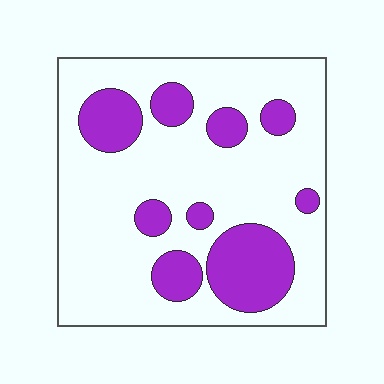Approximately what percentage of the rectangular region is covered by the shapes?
Approximately 25%.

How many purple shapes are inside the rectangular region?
9.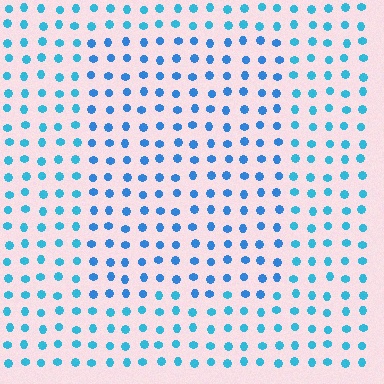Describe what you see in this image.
The image is filled with small cyan elements in a uniform arrangement. A rectangle-shaped region is visible where the elements are tinted to a slightly different hue, forming a subtle color boundary.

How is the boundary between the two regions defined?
The boundary is defined purely by a slight shift in hue (about 19 degrees). Spacing, size, and orientation are identical on both sides.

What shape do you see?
I see a rectangle.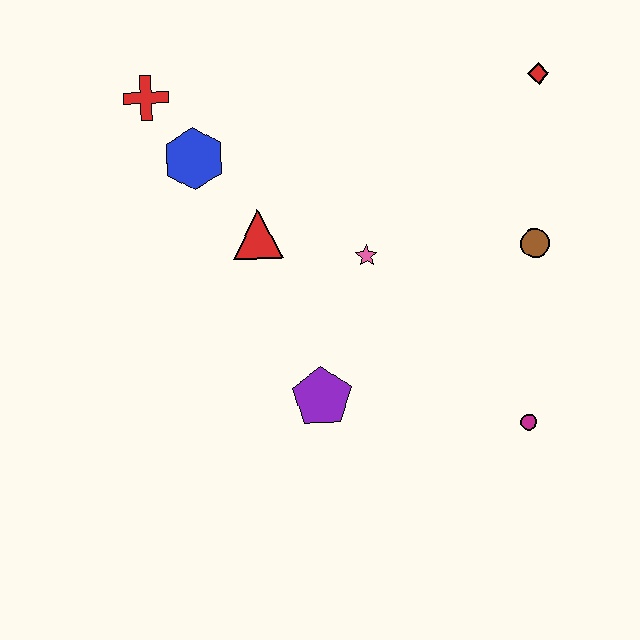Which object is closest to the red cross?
The blue hexagon is closest to the red cross.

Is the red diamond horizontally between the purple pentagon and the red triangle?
No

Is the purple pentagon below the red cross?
Yes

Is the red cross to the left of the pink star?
Yes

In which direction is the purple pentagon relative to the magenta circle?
The purple pentagon is to the left of the magenta circle.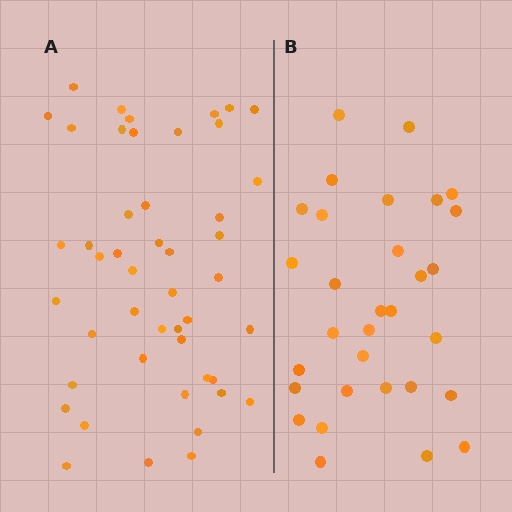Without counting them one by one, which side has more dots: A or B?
Region A (the left region) has more dots.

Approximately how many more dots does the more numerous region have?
Region A has approximately 15 more dots than region B.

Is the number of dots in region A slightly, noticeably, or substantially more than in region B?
Region A has substantially more. The ratio is roughly 1.5 to 1.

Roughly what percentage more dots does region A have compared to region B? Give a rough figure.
About 50% more.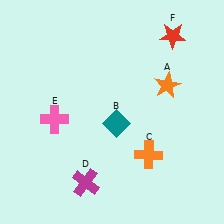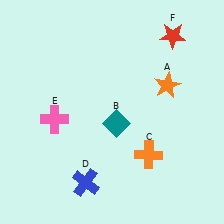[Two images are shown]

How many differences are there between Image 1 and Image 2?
There is 1 difference between the two images.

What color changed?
The cross (D) changed from magenta in Image 1 to blue in Image 2.